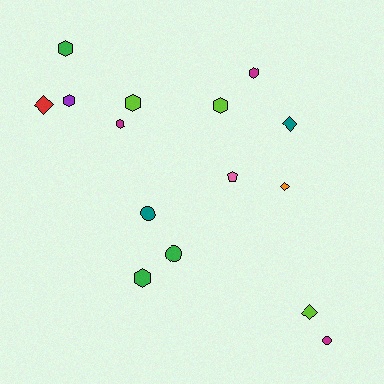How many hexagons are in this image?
There are 7 hexagons.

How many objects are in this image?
There are 15 objects.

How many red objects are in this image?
There is 1 red object.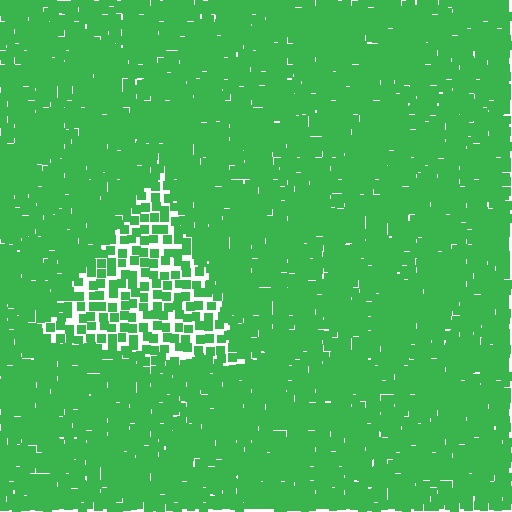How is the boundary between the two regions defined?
The boundary is defined by a change in element density (approximately 2.2x ratio). All elements are the same color, size, and shape.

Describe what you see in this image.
The image contains small green elements arranged at two different densities. A triangle-shaped region is visible where the elements are less densely packed than the surrounding area.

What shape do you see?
I see a triangle.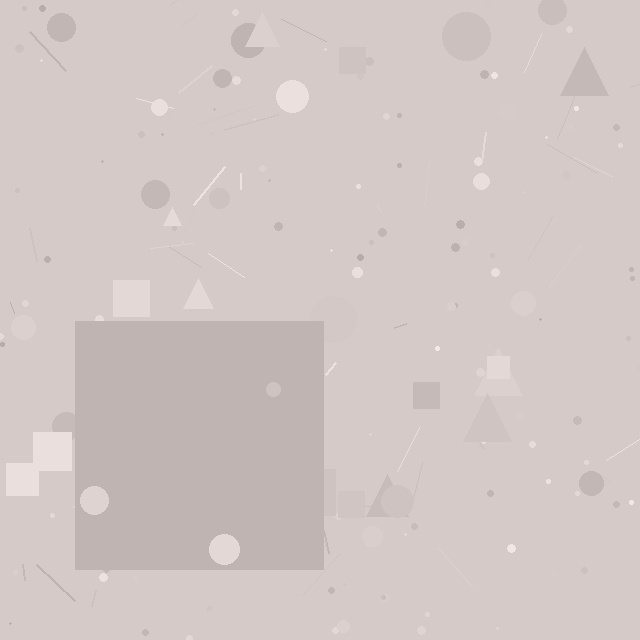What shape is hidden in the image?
A square is hidden in the image.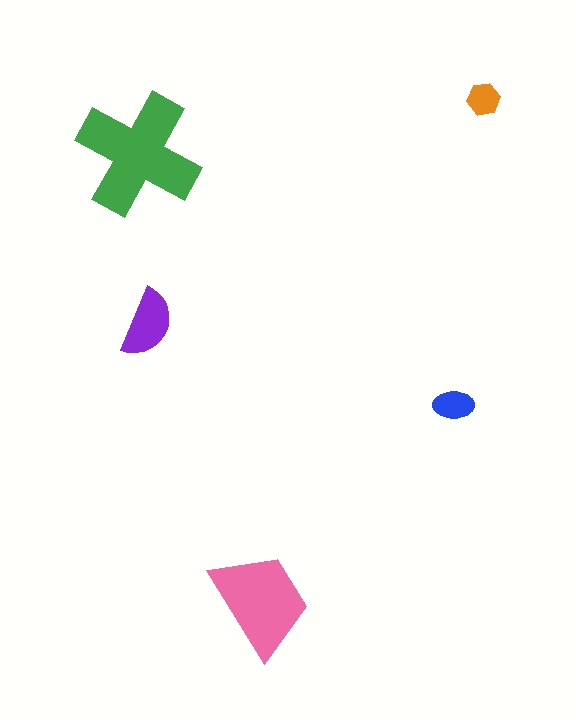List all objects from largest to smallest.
The green cross, the pink trapezoid, the purple semicircle, the blue ellipse, the orange hexagon.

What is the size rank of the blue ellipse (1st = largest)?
4th.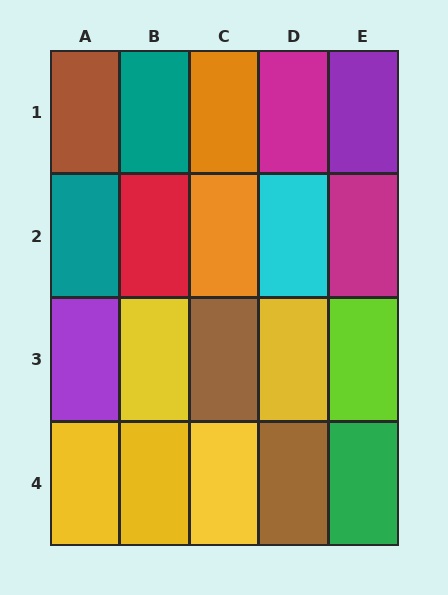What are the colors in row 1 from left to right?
Brown, teal, orange, magenta, purple.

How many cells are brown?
3 cells are brown.